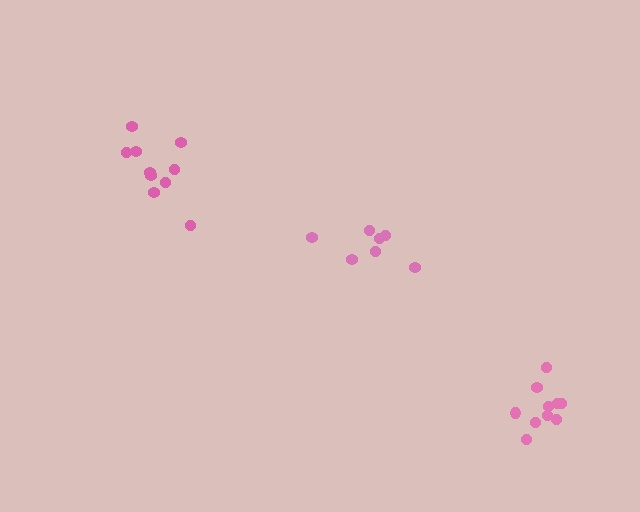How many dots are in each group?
Group 1: 10 dots, Group 2: 7 dots, Group 3: 10 dots (27 total).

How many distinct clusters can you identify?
There are 3 distinct clusters.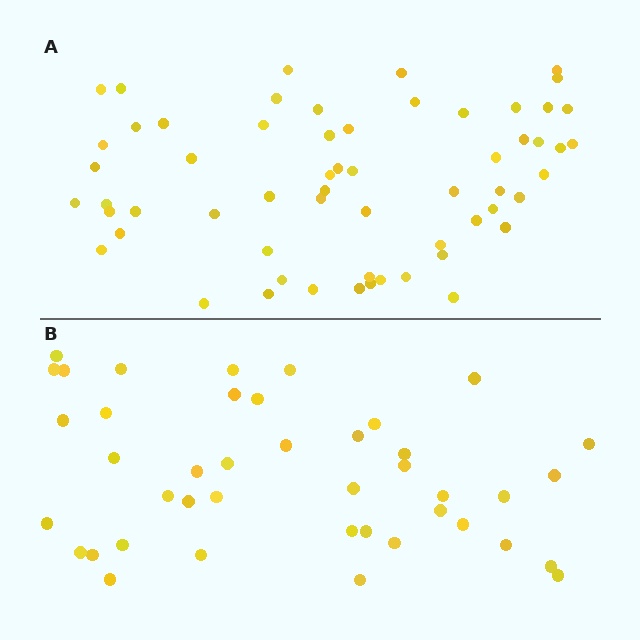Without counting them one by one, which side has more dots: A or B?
Region A (the top region) has more dots.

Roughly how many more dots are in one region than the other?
Region A has approximately 20 more dots than region B.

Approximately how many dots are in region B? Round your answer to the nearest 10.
About 40 dots. (The exact count is 42, which rounds to 40.)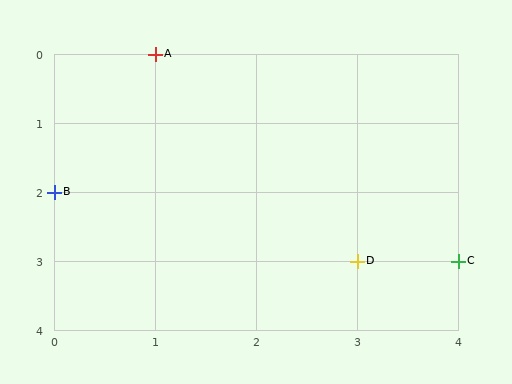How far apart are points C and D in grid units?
Points C and D are 1 column apart.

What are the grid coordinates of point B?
Point B is at grid coordinates (0, 2).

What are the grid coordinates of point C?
Point C is at grid coordinates (4, 3).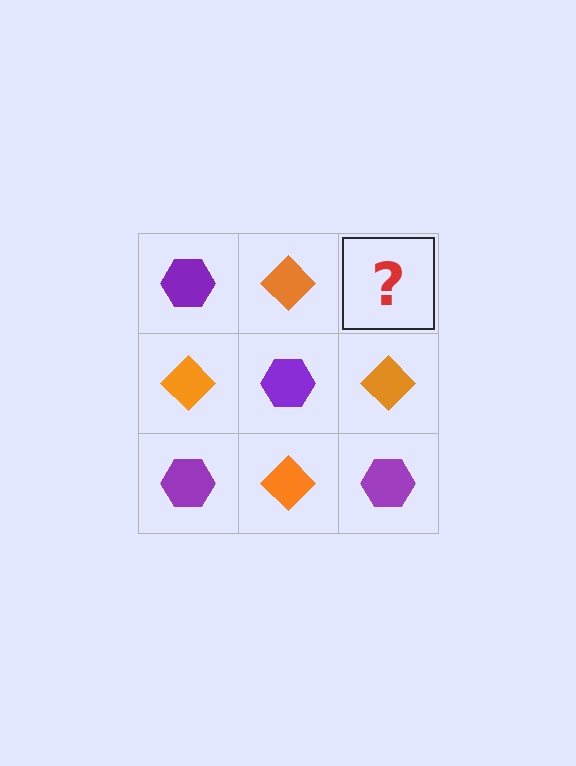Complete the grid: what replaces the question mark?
The question mark should be replaced with a purple hexagon.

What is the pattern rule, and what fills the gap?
The rule is that it alternates purple hexagon and orange diamond in a checkerboard pattern. The gap should be filled with a purple hexagon.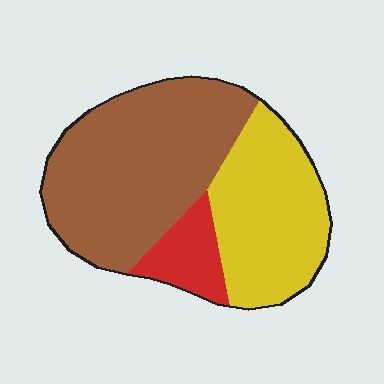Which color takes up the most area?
Brown, at roughly 55%.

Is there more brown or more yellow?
Brown.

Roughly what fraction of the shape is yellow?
Yellow takes up about three eighths (3/8) of the shape.